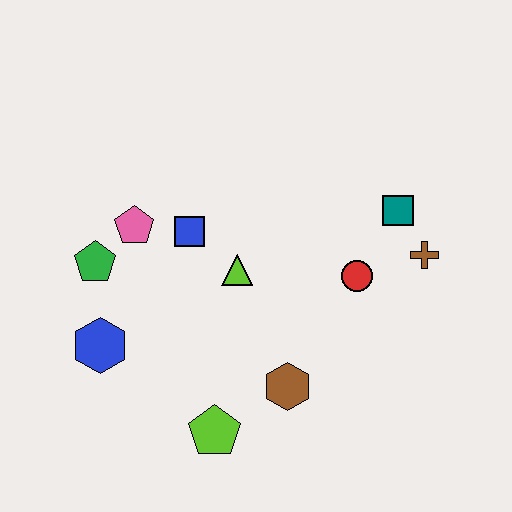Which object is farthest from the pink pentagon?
The brown cross is farthest from the pink pentagon.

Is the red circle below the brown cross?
Yes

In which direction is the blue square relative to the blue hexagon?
The blue square is above the blue hexagon.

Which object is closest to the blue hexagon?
The green pentagon is closest to the blue hexagon.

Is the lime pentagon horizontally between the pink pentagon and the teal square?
Yes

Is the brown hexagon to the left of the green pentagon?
No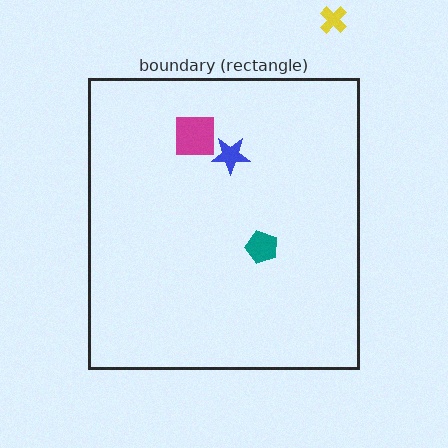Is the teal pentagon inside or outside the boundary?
Inside.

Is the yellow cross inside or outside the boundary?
Outside.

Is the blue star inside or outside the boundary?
Inside.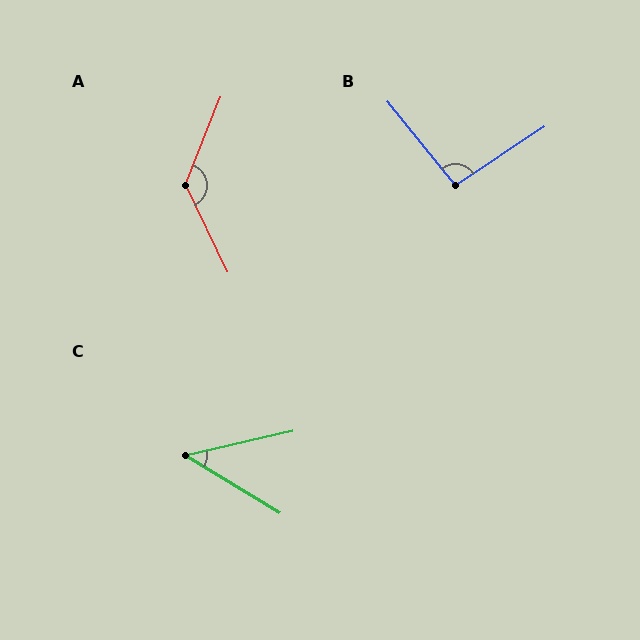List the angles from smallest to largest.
C (44°), B (96°), A (133°).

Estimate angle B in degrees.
Approximately 96 degrees.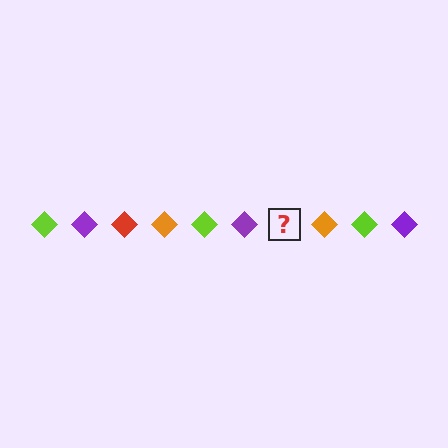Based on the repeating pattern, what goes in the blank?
The blank should be a red diamond.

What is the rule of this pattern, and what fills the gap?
The rule is that the pattern cycles through lime, purple, red, orange diamonds. The gap should be filled with a red diamond.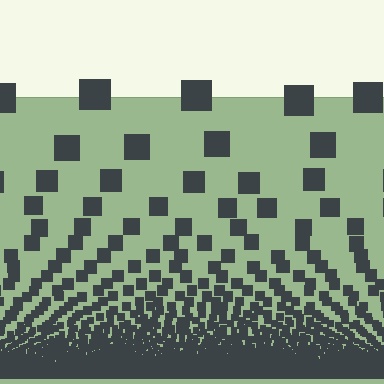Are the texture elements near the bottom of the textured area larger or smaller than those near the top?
Smaller. The gradient is inverted — elements near the bottom are smaller and denser.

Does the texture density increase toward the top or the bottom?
Density increases toward the bottom.